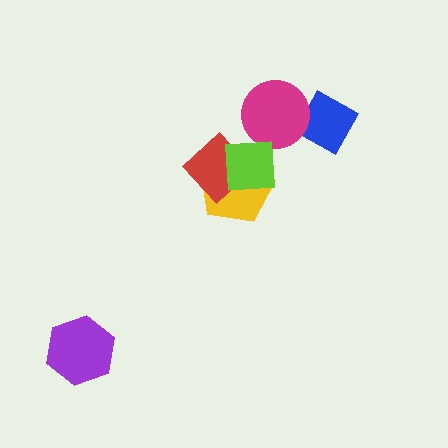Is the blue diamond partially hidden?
Yes, it is partially covered by another shape.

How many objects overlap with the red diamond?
2 objects overlap with the red diamond.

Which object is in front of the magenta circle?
The lime square is in front of the magenta circle.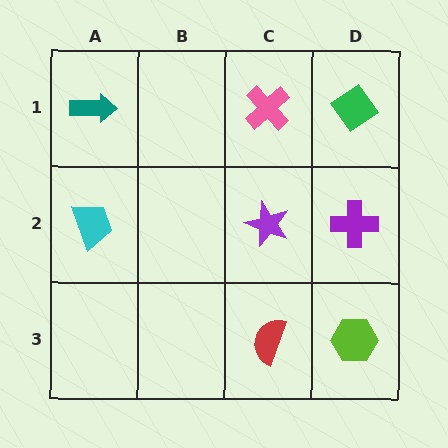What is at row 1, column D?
A green diamond.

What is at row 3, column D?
A lime hexagon.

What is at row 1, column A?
A teal arrow.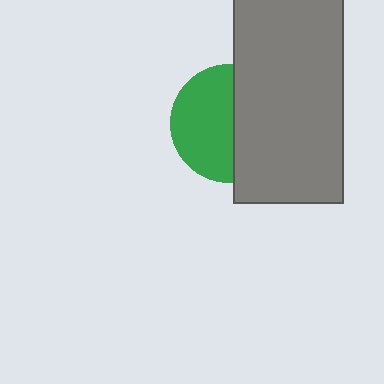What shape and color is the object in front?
The object in front is a gray rectangle.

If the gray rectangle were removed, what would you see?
You would see the complete green circle.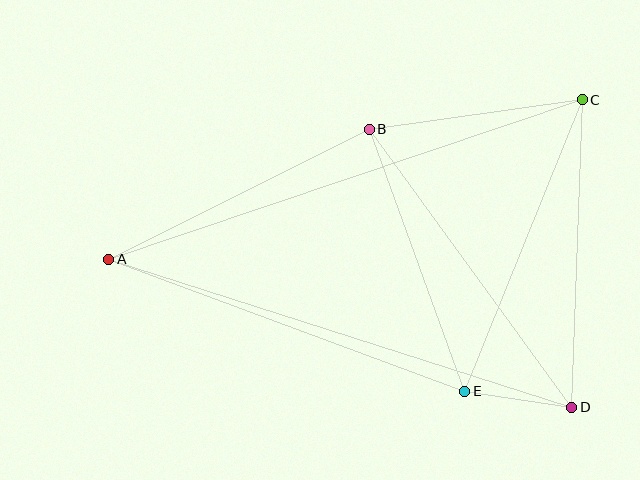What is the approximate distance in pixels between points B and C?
The distance between B and C is approximately 215 pixels.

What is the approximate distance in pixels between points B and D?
The distance between B and D is approximately 344 pixels.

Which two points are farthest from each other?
Points A and C are farthest from each other.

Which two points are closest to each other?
Points D and E are closest to each other.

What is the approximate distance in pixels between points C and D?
The distance between C and D is approximately 307 pixels.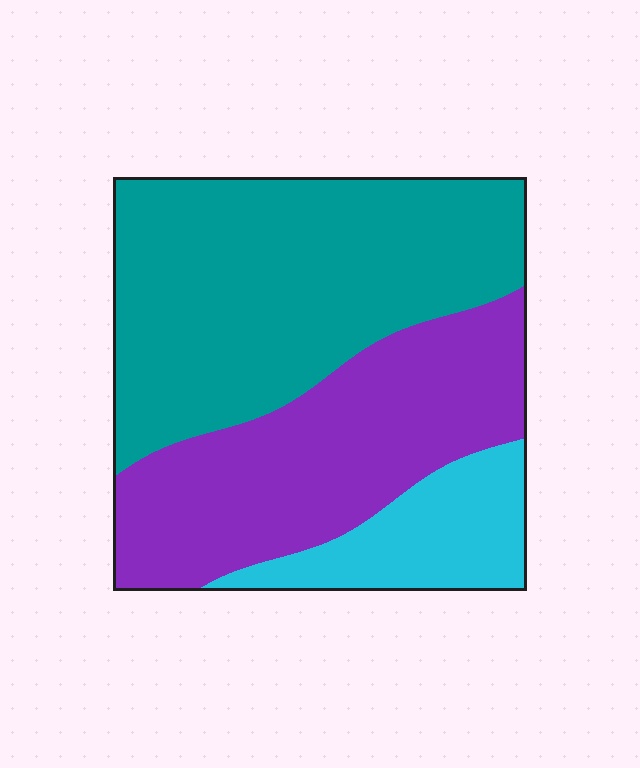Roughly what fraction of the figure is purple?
Purple takes up about three eighths (3/8) of the figure.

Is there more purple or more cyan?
Purple.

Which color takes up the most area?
Teal, at roughly 50%.